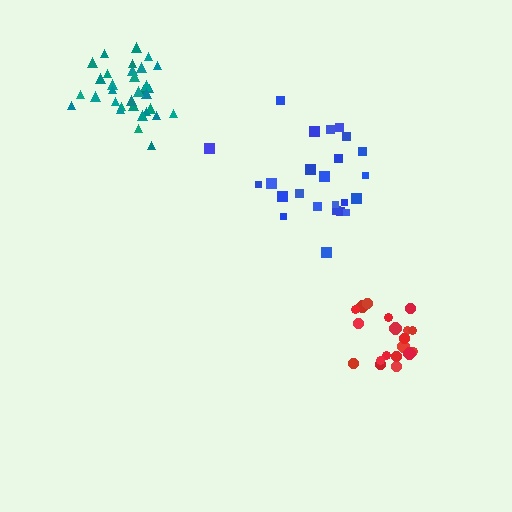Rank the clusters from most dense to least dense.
teal, red, blue.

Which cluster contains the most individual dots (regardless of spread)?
Teal (33).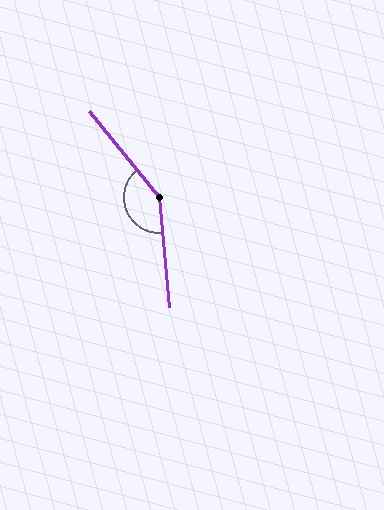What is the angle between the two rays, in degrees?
Approximately 146 degrees.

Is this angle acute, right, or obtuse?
It is obtuse.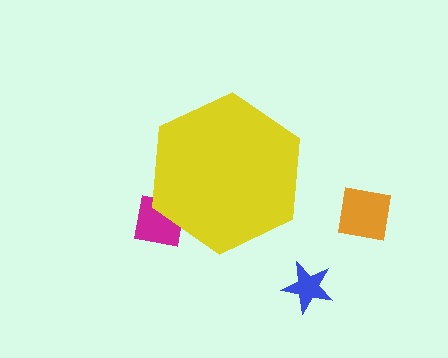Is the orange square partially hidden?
No, the orange square is fully visible.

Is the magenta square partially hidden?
Yes, the magenta square is partially hidden behind the yellow hexagon.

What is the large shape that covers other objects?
A yellow hexagon.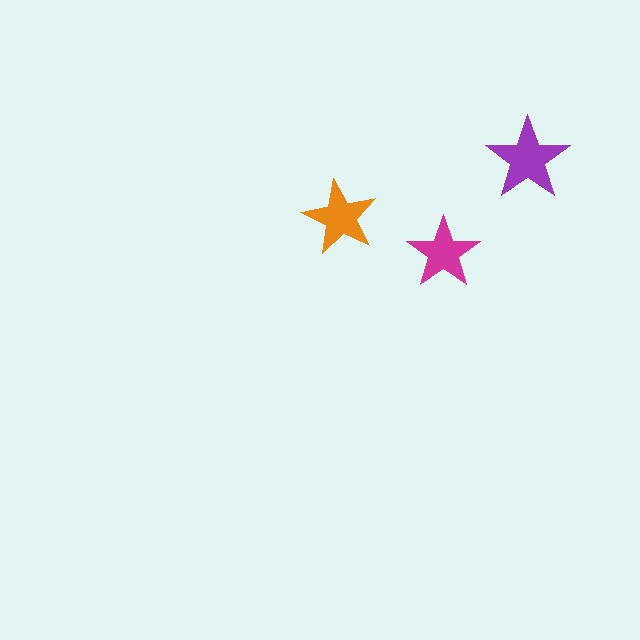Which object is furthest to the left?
The orange star is leftmost.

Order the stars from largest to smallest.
the purple one, the orange one, the magenta one.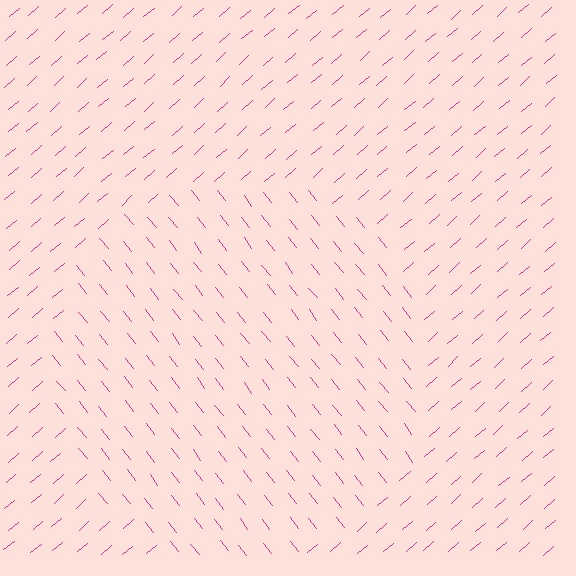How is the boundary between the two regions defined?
The boundary is defined purely by a change in line orientation (approximately 87 degrees difference). All lines are the same color and thickness.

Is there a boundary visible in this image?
Yes, there is a texture boundary formed by a change in line orientation.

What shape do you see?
I see a circle.